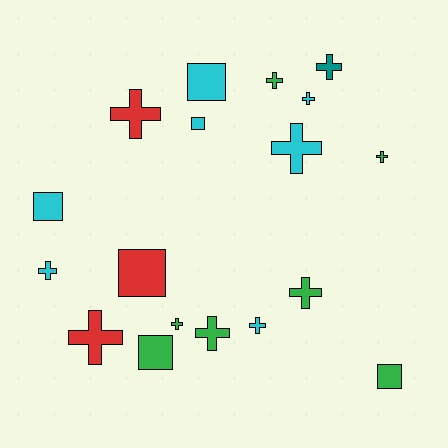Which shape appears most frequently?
Cross, with 12 objects.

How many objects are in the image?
There are 18 objects.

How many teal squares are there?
There are no teal squares.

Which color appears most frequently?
Cyan, with 7 objects.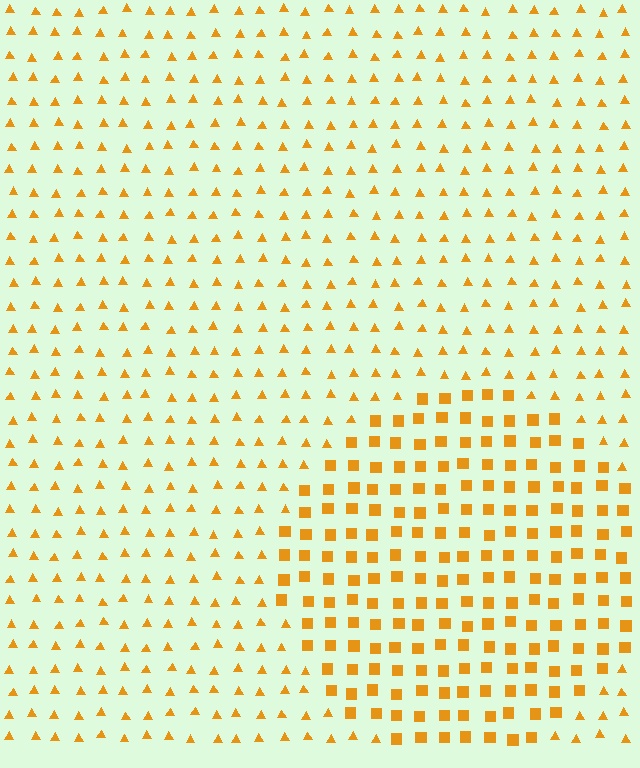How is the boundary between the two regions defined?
The boundary is defined by a change in element shape: squares inside vs. triangles outside. All elements share the same color and spacing.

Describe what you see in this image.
The image is filled with small orange elements arranged in a uniform grid. A circle-shaped region contains squares, while the surrounding area contains triangles. The boundary is defined purely by the change in element shape.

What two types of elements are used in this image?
The image uses squares inside the circle region and triangles outside it.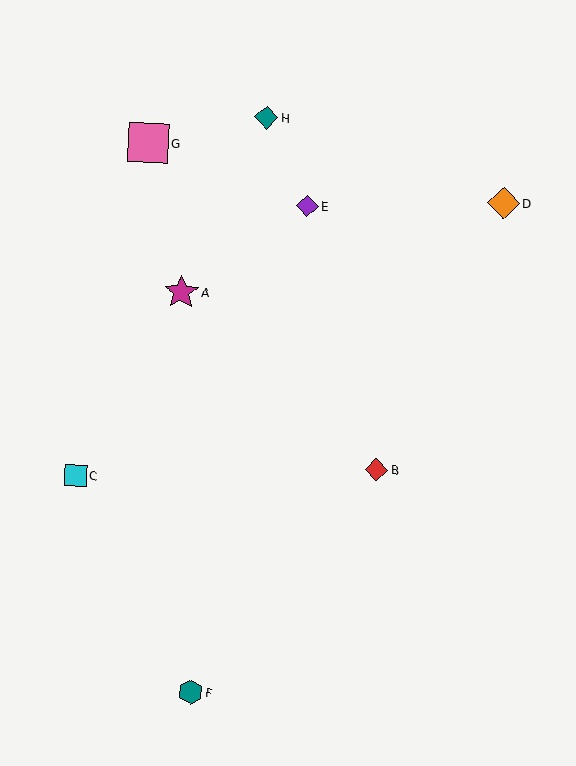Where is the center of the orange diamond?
The center of the orange diamond is at (504, 203).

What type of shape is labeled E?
Shape E is a purple diamond.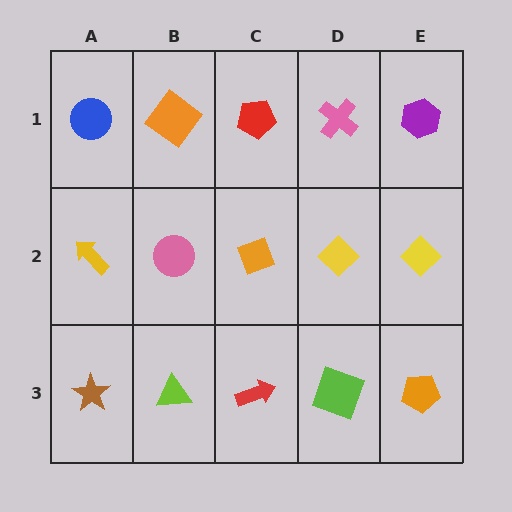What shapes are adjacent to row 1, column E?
A yellow diamond (row 2, column E), a pink cross (row 1, column D).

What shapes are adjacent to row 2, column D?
A pink cross (row 1, column D), a lime square (row 3, column D), an orange diamond (row 2, column C), a yellow diamond (row 2, column E).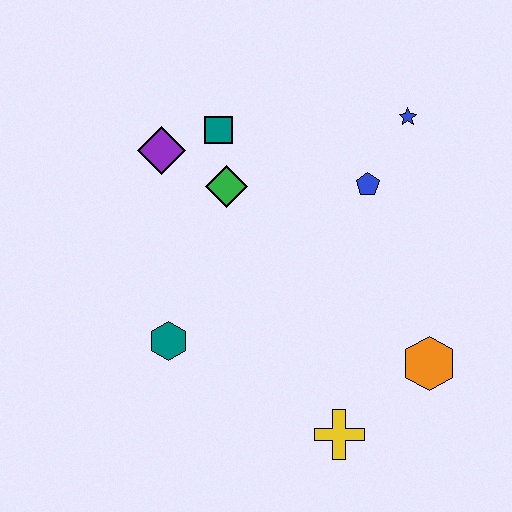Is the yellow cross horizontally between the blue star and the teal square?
Yes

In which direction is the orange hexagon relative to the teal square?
The orange hexagon is below the teal square.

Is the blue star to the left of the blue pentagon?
No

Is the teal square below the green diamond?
No